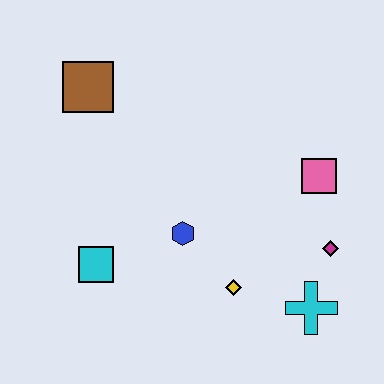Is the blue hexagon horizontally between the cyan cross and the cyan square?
Yes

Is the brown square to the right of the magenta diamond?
No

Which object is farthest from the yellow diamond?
The brown square is farthest from the yellow diamond.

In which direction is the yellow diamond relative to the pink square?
The yellow diamond is below the pink square.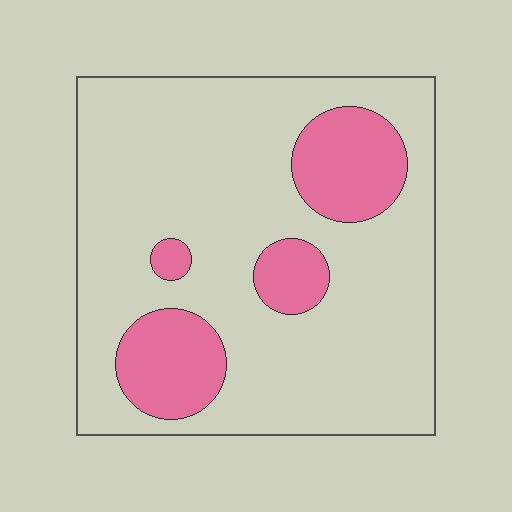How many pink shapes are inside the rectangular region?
4.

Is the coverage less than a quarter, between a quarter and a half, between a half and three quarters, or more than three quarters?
Less than a quarter.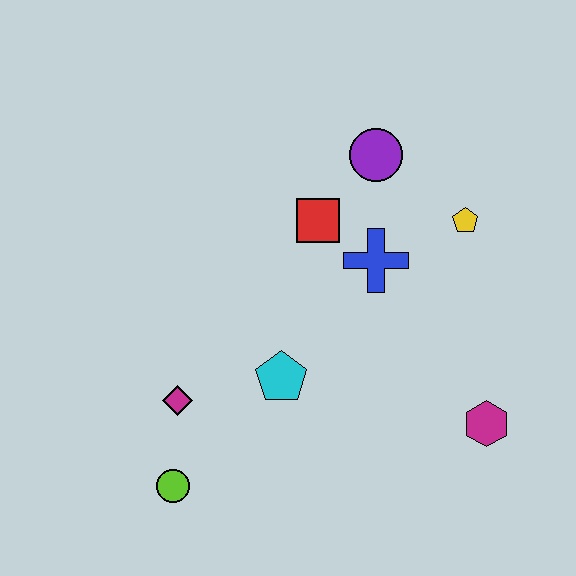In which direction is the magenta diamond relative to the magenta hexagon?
The magenta diamond is to the left of the magenta hexagon.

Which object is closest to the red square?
The blue cross is closest to the red square.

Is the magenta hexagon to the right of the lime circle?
Yes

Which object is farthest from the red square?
The lime circle is farthest from the red square.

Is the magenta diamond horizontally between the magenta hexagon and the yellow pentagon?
No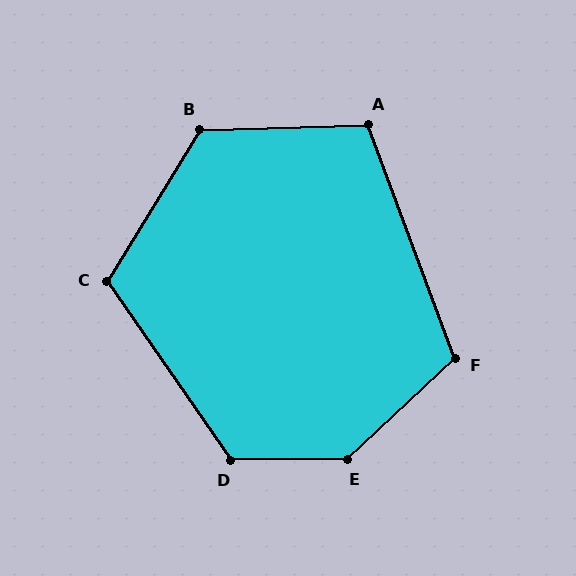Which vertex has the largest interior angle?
E, at approximately 137 degrees.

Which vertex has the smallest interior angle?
A, at approximately 109 degrees.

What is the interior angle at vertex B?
Approximately 123 degrees (obtuse).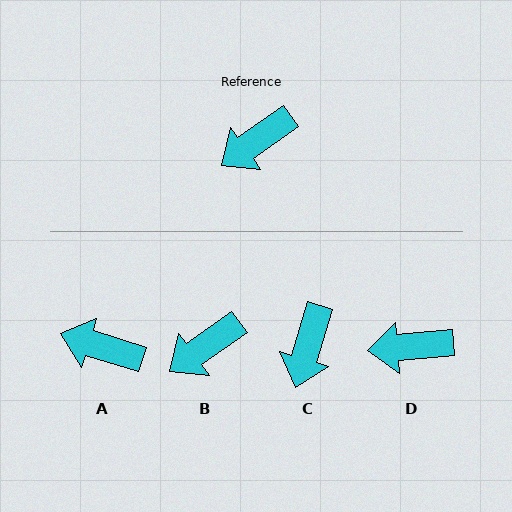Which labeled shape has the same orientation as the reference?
B.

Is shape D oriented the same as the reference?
No, it is off by about 31 degrees.